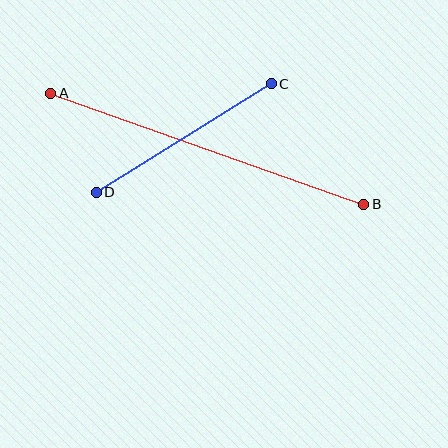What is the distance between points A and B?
The distance is approximately 332 pixels.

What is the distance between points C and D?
The distance is approximately 206 pixels.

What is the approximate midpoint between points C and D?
The midpoint is at approximately (184, 138) pixels.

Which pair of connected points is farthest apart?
Points A and B are farthest apart.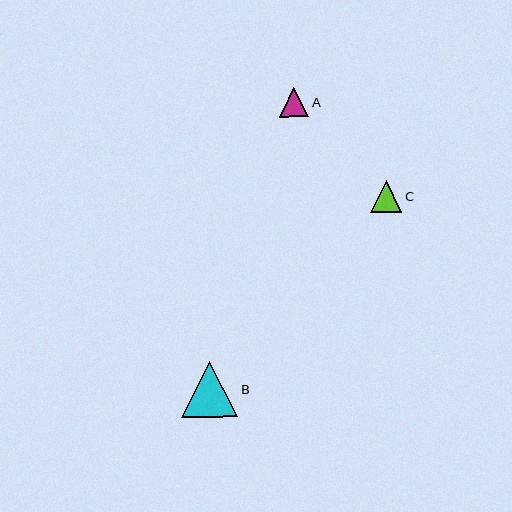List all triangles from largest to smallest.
From largest to smallest: B, C, A.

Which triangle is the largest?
Triangle B is the largest with a size of approximately 56 pixels.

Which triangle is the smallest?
Triangle A is the smallest with a size of approximately 30 pixels.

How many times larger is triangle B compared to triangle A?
Triangle B is approximately 1.9 times the size of triangle A.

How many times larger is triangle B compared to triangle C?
Triangle B is approximately 1.8 times the size of triangle C.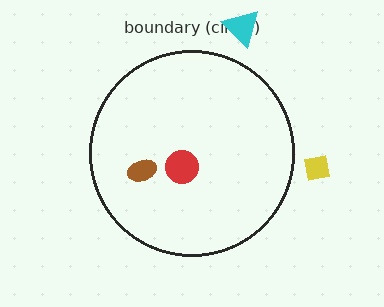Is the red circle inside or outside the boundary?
Inside.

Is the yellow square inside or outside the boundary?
Outside.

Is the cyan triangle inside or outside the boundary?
Outside.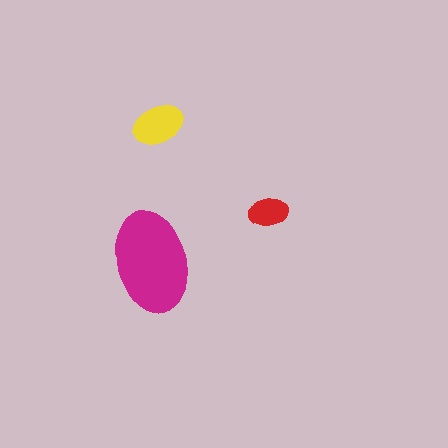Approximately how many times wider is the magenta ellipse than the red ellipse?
About 2.5 times wider.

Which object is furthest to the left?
The magenta ellipse is leftmost.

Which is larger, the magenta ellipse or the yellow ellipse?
The magenta one.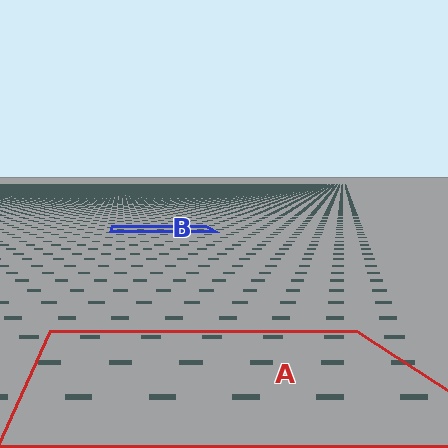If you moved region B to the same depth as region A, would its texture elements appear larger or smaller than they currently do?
They would appear larger. At a closer depth, the same texture elements are projected at a bigger on-screen size.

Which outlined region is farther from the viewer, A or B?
Region B is farther from the viewer — the texture elements inside it appear smaller and more densely packed.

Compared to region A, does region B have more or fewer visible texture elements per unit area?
Region B has more texture elements per unit area — they are packed more densely because it is farther away.